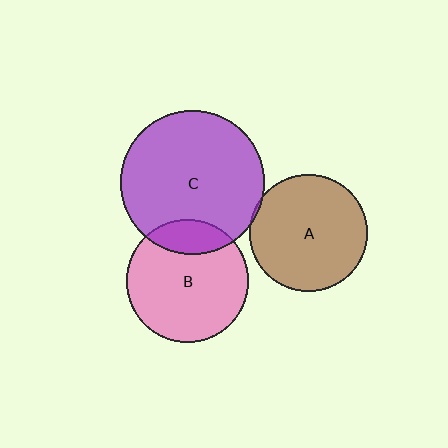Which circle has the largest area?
Circle C (purple).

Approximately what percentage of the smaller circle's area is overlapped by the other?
Approximately 20%.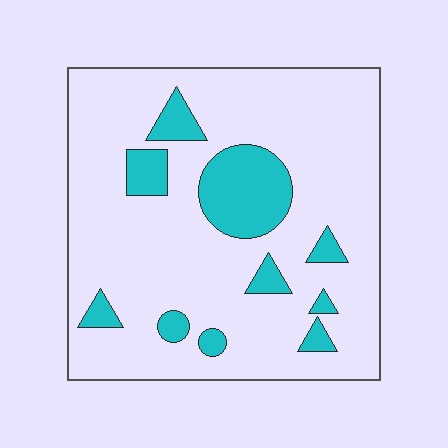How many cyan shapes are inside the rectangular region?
10.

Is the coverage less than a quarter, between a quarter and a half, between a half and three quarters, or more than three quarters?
Less than a quarter.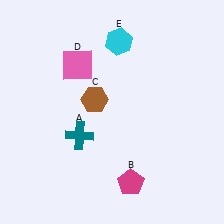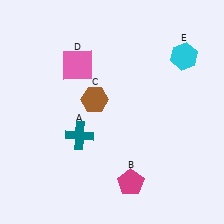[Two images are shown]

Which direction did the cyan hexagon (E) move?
The cyan hexagon (E) moved right.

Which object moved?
The cyan hexagon (E) moved right.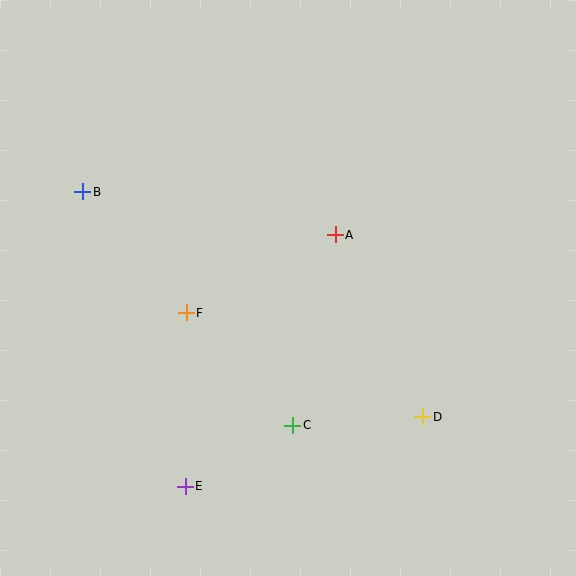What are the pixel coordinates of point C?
Point C is at (293, 425).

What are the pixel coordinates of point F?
Point F is at (186, 313).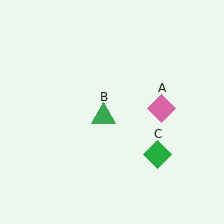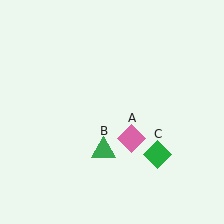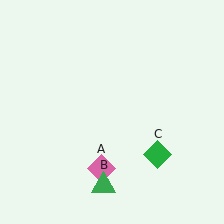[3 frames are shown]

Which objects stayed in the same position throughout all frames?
Green diamond (object C) remained stationary.